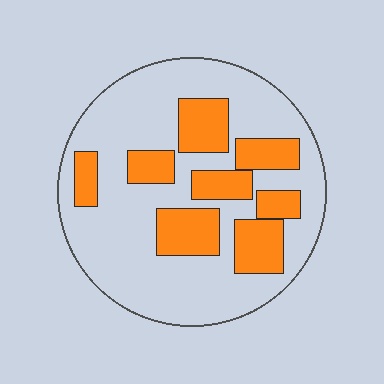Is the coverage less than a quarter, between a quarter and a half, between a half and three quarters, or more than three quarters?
Between a quarter and a half.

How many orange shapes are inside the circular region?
8.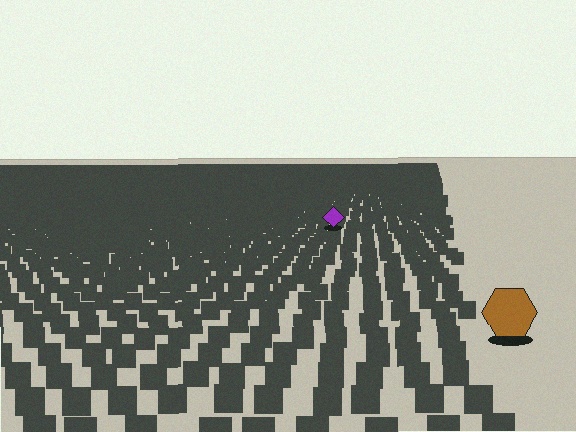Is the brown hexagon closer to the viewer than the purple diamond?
Yes. The brown hexagon is closer — you can tell from the texture gradient: the ground texture is coarser near it.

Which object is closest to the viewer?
The brown hexagon is closest. The texture marks near it are larger and more spread out.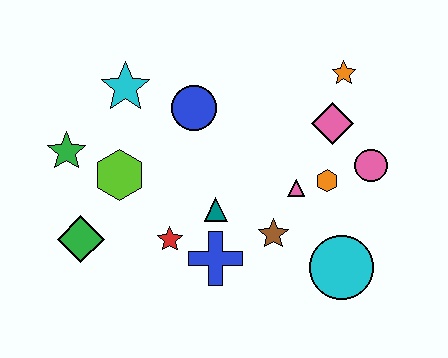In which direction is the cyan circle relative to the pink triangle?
The cyan circle is below the pink triangle.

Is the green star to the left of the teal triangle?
Yes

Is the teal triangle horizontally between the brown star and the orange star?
No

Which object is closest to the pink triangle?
The orange hexagon is closest to the pink triangle.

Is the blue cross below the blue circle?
Yes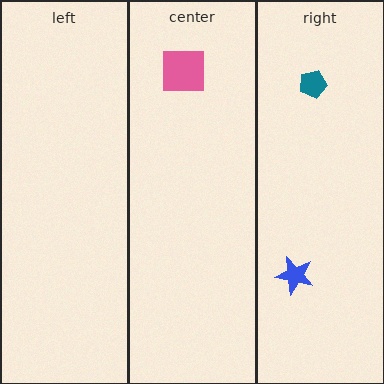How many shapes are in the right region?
2.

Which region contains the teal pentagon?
The right region.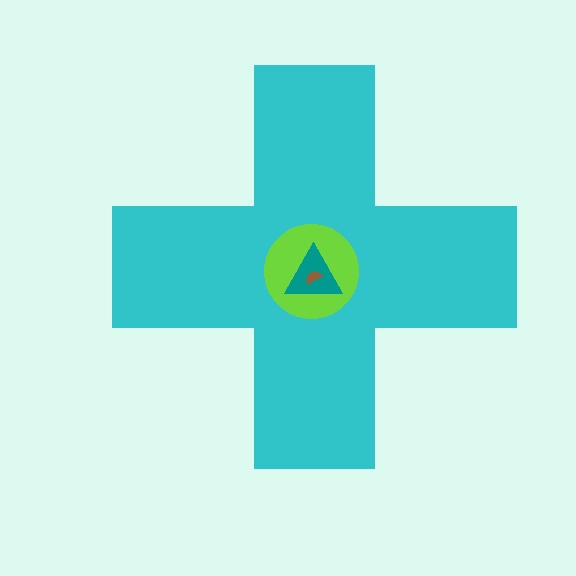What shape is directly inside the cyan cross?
The lime circle.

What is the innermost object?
The brown semicircle.